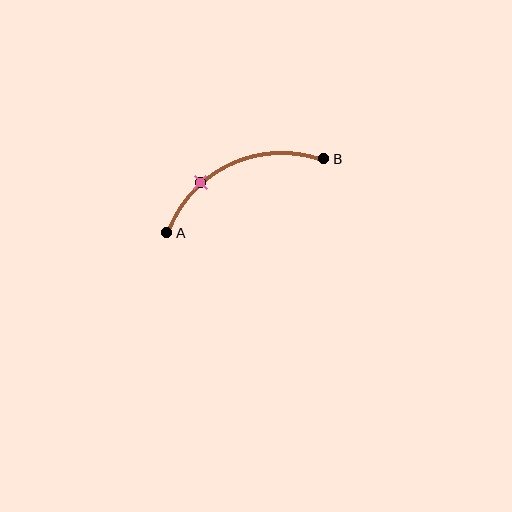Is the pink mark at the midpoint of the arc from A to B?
No. The pink mark lies on the arc but is closer to endpoint A. The arc midpoint would be at the point on the curve equidistant along the arc from both A and B.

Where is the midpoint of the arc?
The arc midpoint is the point on the curve farthest from the straight line joining A and B. It sits above that line.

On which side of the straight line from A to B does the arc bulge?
The arc bulges above the straight line connecting A and B.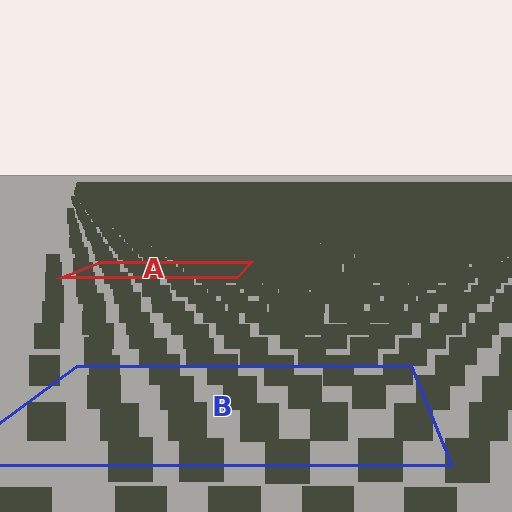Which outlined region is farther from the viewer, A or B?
Region A is farther from the viewer — the texture elements inside it appear smaller and more densely packed.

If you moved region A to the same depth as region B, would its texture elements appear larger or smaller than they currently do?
They would appear larger. At a closer depth, the same texture elements are projected at a bigger on-screen size.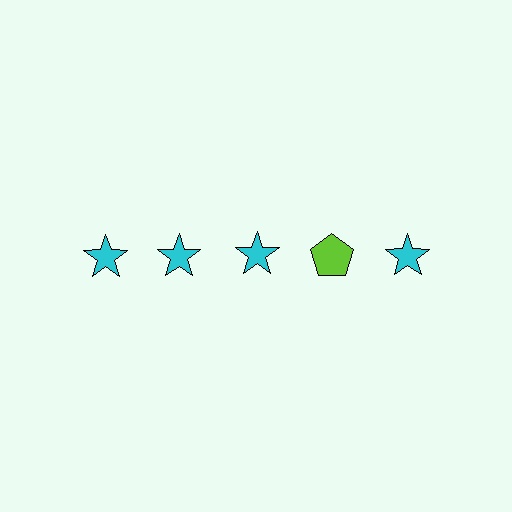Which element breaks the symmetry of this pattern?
The lime pentagon in the top row, second from right column breaks the symmetry. All other shapes are cyan stars.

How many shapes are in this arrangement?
There are 5 shapes arranged in a grid pattern.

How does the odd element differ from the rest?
It differs in both color (lime instead of cyan) and shape (pentagon instead of star).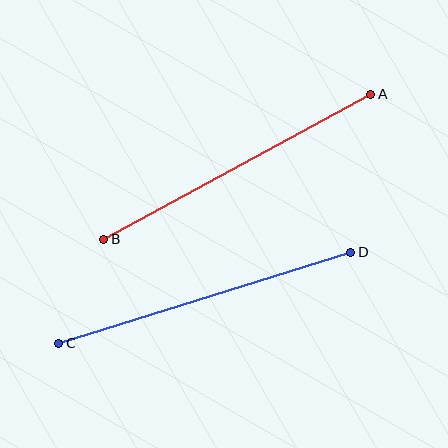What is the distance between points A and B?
The distance is approximately 304 pixels.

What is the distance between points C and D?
The distance is approximately 306 pixels.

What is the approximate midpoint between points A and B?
The midpoint is at approximately (237, 167) pixels.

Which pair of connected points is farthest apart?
Points C and D are farthest apart.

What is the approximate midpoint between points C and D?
The midpoint is at approximately (205, 298) pixels.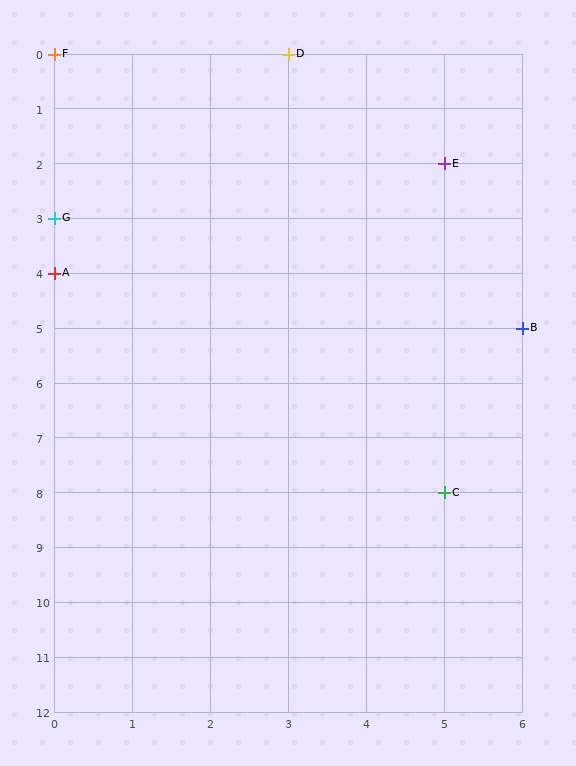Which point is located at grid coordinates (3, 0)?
Point D is at (3, 0).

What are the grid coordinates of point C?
Point C is at grid coordinates (5, 8).